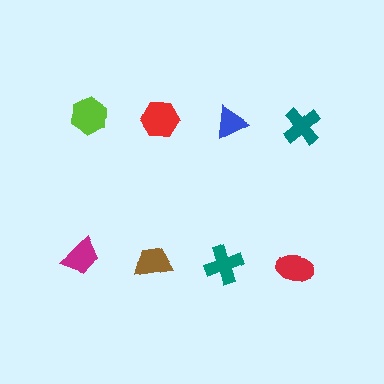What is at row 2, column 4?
A red ellipse.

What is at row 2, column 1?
A magenta trapezoid.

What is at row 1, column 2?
A red hexagon.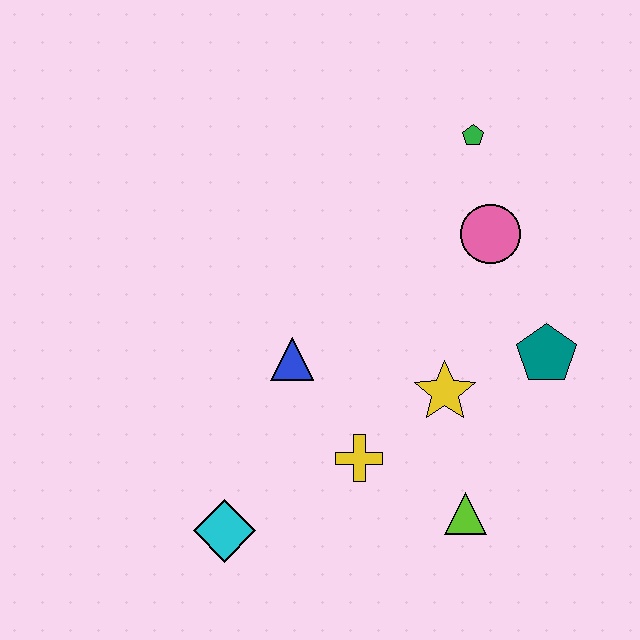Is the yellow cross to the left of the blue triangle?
No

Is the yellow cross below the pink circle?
Yes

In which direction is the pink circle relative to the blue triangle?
The pink circle is to the right of the blue triangle.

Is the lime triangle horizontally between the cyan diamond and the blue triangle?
No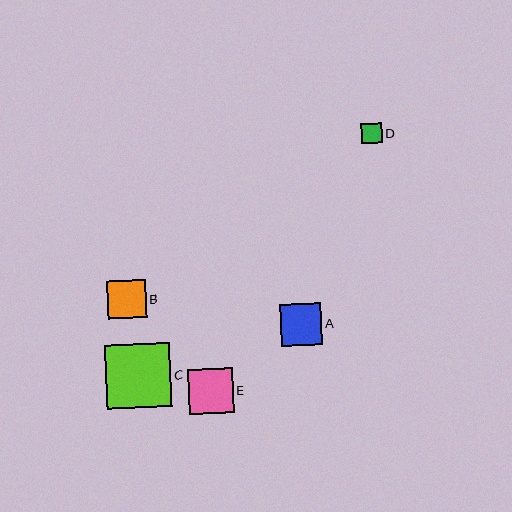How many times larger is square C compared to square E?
Square C is approximately 1.5 times the size of square E.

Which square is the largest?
Square C is the largest with a size of approximately 65 pixels.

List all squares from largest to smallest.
From largest to smallest: C, E, A, B, D.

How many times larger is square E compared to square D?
Square E is approximately 2.2 times the size of square D.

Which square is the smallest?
Square D is the smallest with a size of approximately 20 pixels.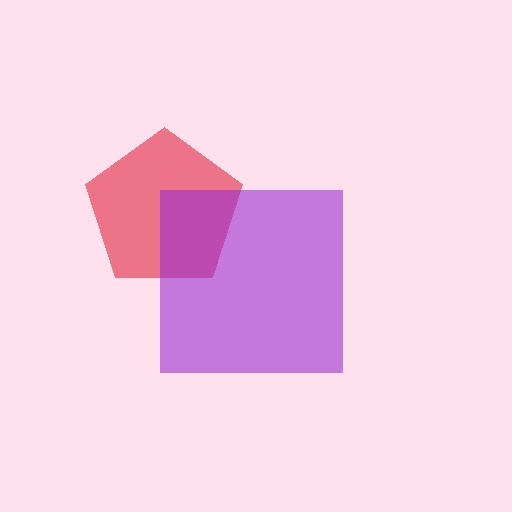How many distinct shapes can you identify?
There are 2 distinct shapes: a red pentagon, a purple square.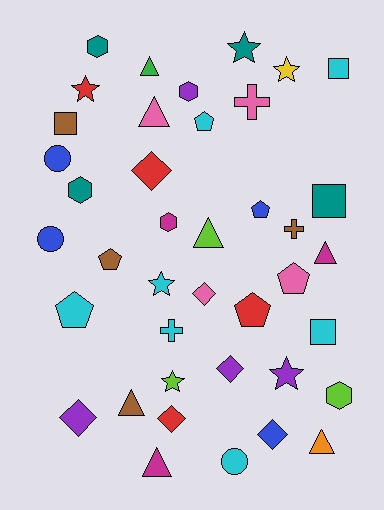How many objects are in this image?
There are 40 objects.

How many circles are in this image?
There are 3 circles.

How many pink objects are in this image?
There are 4 pink objects.